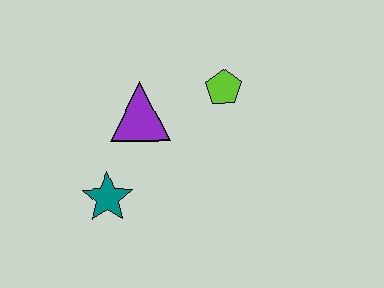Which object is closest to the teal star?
The purple triangle is closest to the teal star.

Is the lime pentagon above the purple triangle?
Yes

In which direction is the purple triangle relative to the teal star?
The purple triangle is above the teal star.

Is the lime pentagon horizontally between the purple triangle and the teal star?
No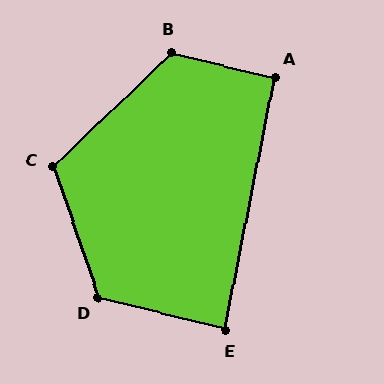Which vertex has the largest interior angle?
D, at approximately 123 degrees.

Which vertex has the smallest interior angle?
E, at approximately 87 degrees.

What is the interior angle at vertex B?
Approximately 122 degrees (obtuse).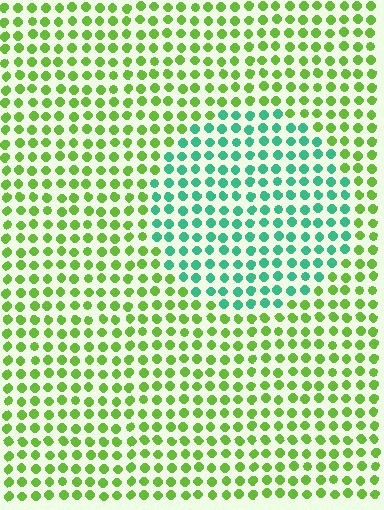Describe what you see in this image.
The image is filled with small lime elements in a uniform arrangement. A circle-shaped region is visible where the elements are tinted to a slightly different hue, forming a subtle color boundary.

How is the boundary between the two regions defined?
The boundary is defined purely by a slight shift in hue (about 57 degrees). Spacing, size, and orientation are identical on both sides.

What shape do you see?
I see a circle.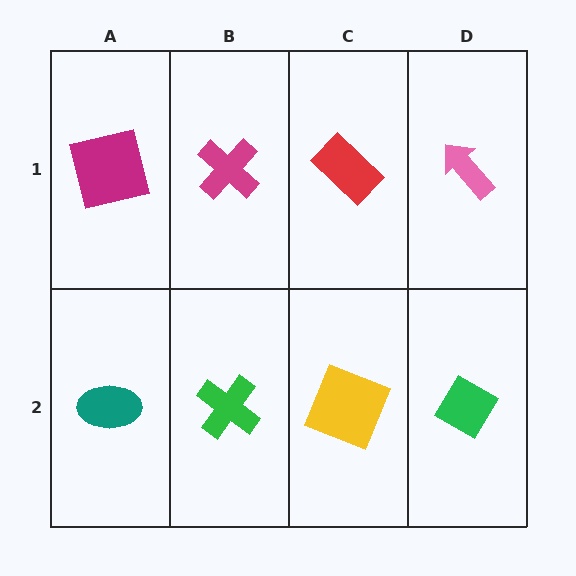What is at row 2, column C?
A yellow square.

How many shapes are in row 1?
4 shapes.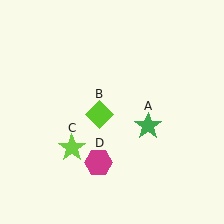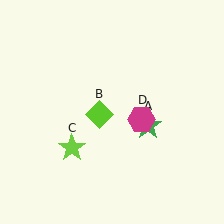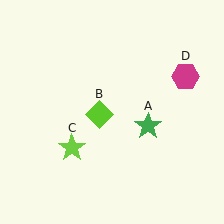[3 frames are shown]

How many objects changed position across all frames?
1 object changed position: magenta hexagon (object D).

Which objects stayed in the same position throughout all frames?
Green star (object A) and lime diamond (object B) and lime star (object C) remained stationary.